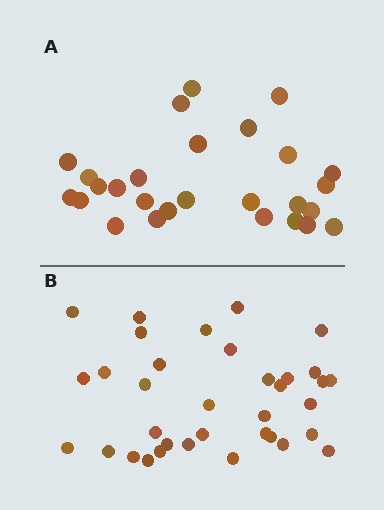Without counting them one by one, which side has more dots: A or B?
Region B (the bottom region) has more dots.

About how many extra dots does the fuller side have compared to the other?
Region B has roughly 8 or so more dots than region A.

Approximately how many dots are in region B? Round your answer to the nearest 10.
About 40 dots. (The exact count is 35, which rounds to 40.)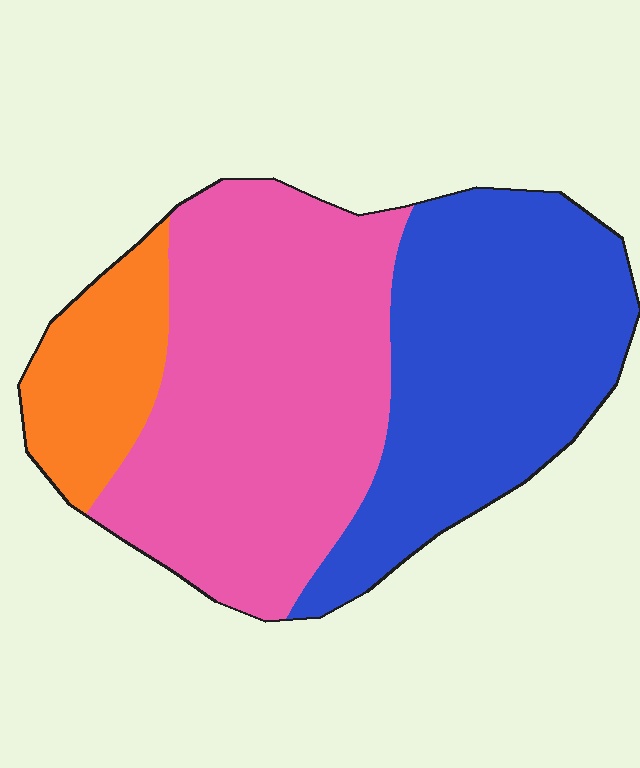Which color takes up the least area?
Orange, at roughly 15%.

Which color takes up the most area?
Pink, at roughly 50%.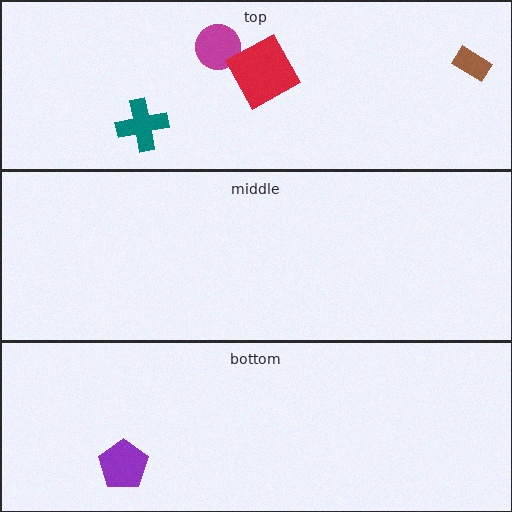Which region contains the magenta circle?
The top region.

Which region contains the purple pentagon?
The bottom region.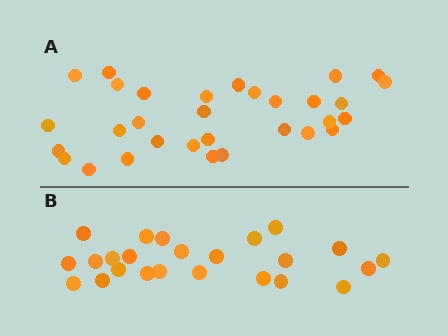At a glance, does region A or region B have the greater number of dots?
Region A (the top region) has more dots.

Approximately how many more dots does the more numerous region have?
Region A has roughly 8 or so more dots than region B.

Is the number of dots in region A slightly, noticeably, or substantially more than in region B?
Region A has noticeably more, but not dramatically so. The ratio is roughly 1.3 to 1.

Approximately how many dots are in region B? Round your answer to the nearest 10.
About 20 dots. (The exact count is 24, which rounds to 20.)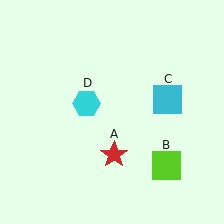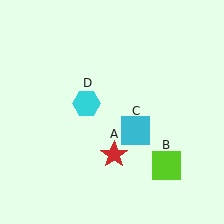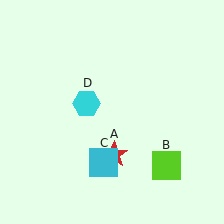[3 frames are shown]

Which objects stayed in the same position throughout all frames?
Red star (object A) and lime square (object B) and cyan hexagon (object D) remained stationary.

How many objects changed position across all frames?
1 object changed position: cyan square (object C).